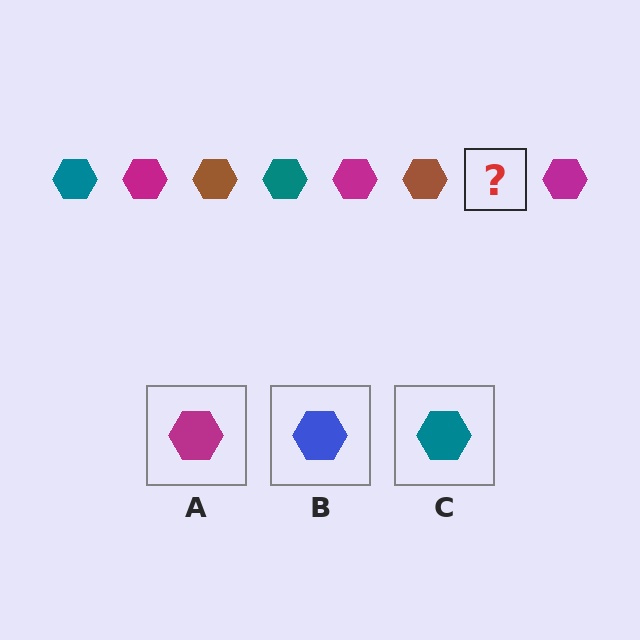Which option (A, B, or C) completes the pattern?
C.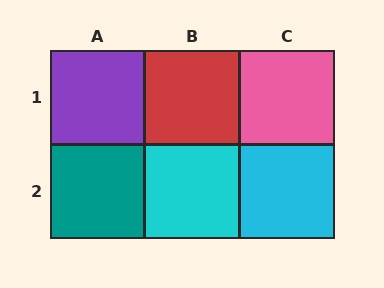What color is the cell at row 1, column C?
Pink.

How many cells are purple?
1 cell is purple.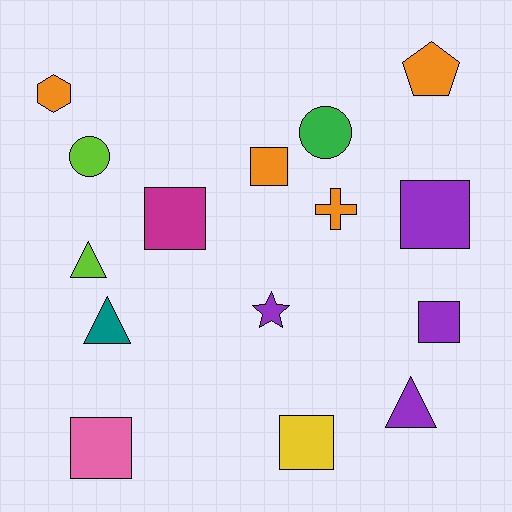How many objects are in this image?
There are 15 objects.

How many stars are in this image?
There is 1 star.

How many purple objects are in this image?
There are 4 purple objects.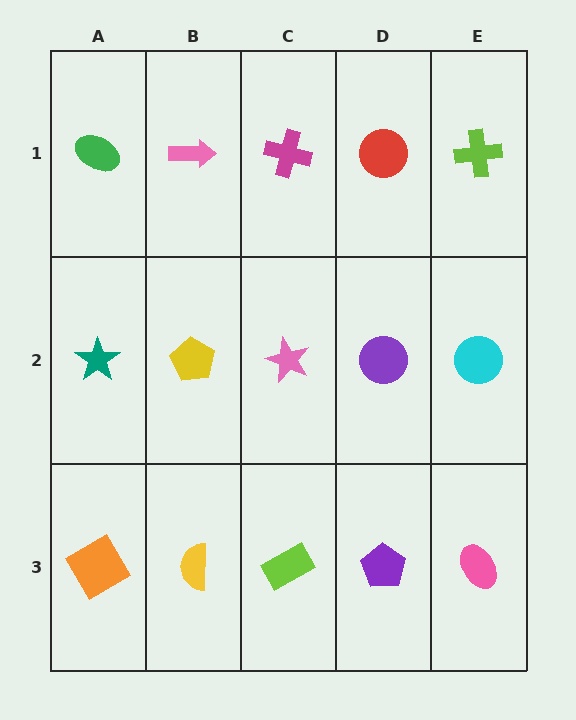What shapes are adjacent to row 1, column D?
A purple circle (row 2, column D), a magenta cross (row 1, column C), a lime cross (row 1, column E).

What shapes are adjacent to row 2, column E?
A lime cross (row 1, column E), a pink ellipse (row 3, column E), a purple circle (row 2, column D).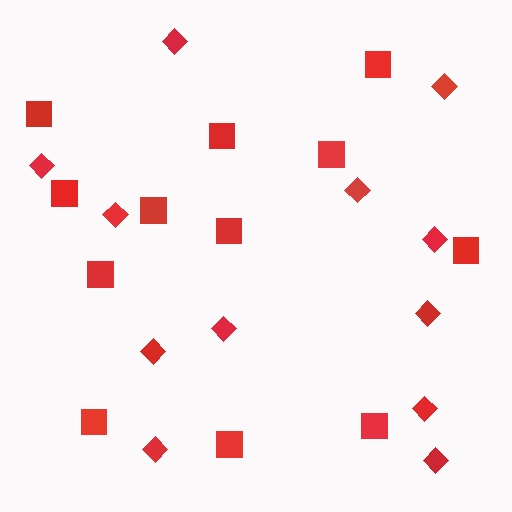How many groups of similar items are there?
There are 2 groups: one group of diamonds (12) and one group of squares (12).